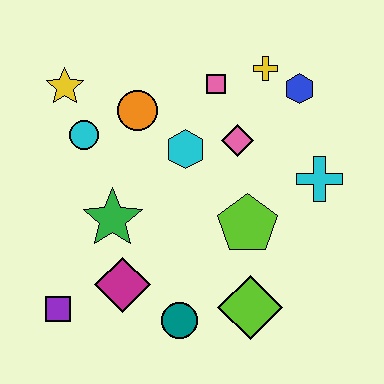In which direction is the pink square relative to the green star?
The pink square is above the green star.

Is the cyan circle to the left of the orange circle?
Yes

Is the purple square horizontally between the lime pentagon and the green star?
No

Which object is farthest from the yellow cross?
The purple square is farthest from the yellow cross.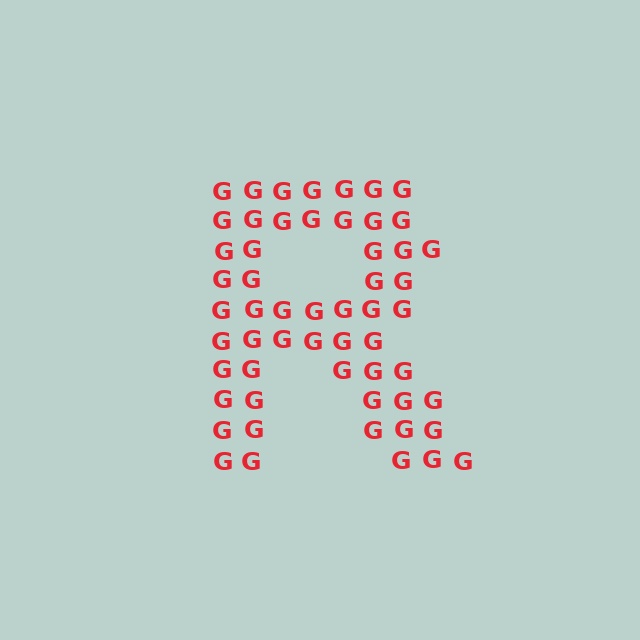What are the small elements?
The small elements are letter G's.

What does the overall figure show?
The overall figure shows the letter R.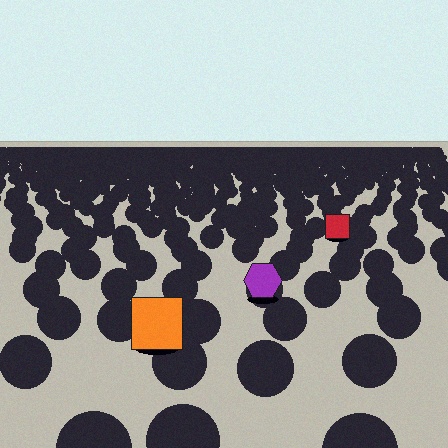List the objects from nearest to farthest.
From nearest to farthest: the orange square, the purple hexagon, the red square.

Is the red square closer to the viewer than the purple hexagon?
No. The purple hexagon is closer — you can tell from the texture gradient: the ground texture is coarser near it.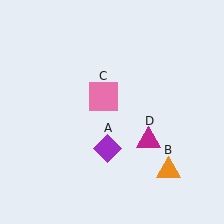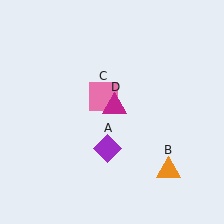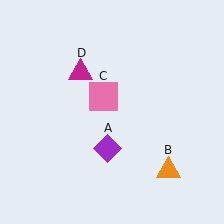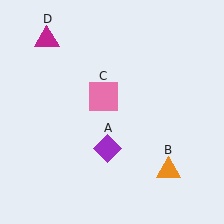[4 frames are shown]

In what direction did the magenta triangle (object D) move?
The magenta triangle (object D) moved up and to the left.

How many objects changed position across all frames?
1 object changed position: magenta triangle (object D).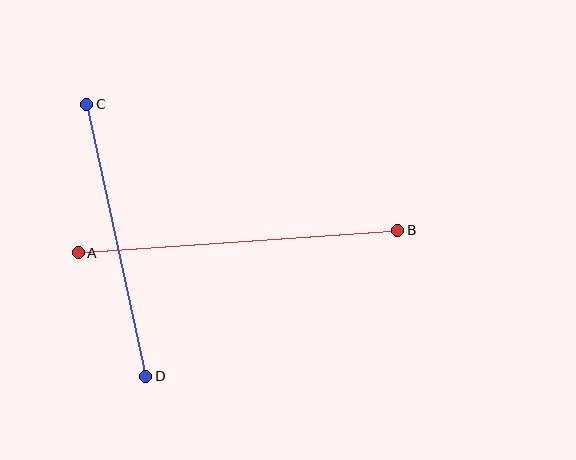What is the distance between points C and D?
The distance is approximately 278 pixels.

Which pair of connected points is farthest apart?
Points A and B are farthest apart.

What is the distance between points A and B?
The distance is approximately 320 pixels.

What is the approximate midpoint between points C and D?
The midpoint is at approximately (116, 240) pixels.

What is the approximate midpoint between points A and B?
The midpoint is at approximately (238, 242) pixels.